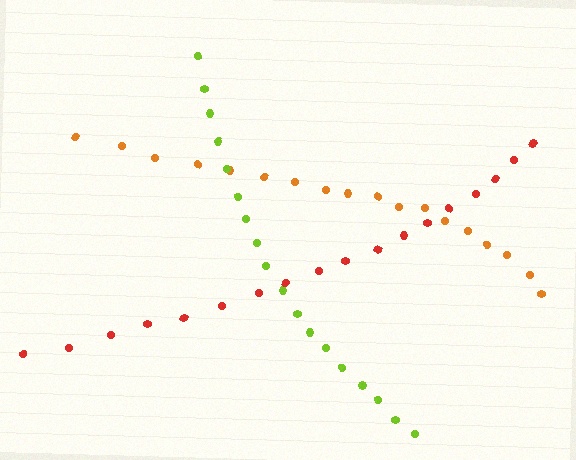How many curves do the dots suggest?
There are 3 distinct paths.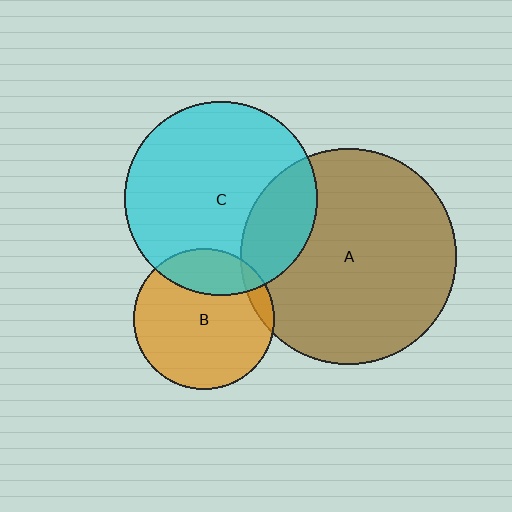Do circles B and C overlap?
Yes.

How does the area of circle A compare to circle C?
Approximately 1.2 times.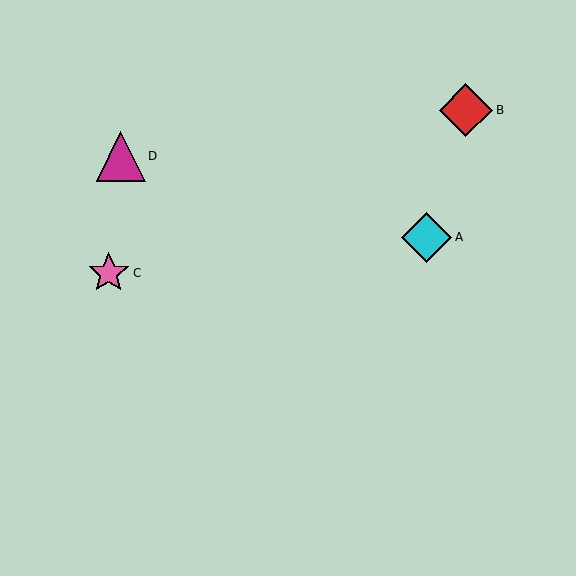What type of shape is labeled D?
Shape D is a magenta triangle.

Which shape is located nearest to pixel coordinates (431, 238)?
The cyan diamond (labeled A) at (427, 237) is nearest to that location.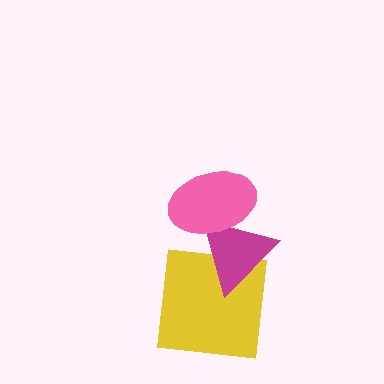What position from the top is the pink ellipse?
The pink ellipse is 1st from the top.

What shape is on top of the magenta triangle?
The pink ellipse is on top of the magenta triangle.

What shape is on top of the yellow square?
The magenta triangle is on top of the yellow square.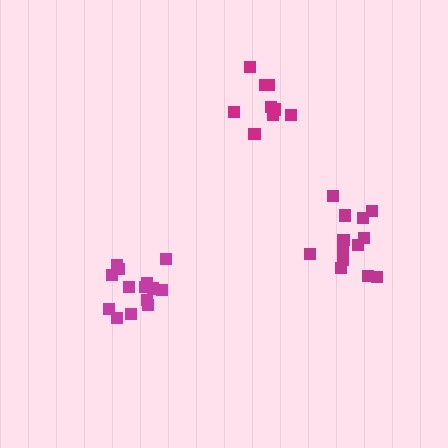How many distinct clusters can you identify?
There are 3 distinct clusters.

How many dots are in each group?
Group 1: 14 dots, Group 2: 9 dots, Group 3: 13 dots (36 total).